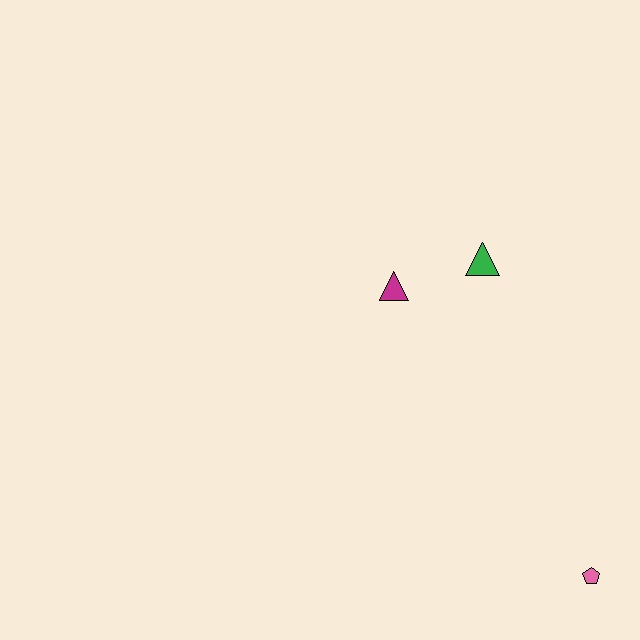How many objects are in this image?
There are 3 objects.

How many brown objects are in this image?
There are no brown objects.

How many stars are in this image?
There are no stars.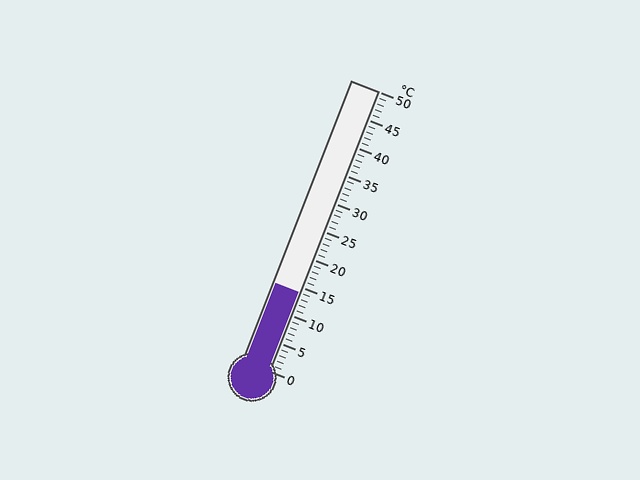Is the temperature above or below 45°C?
The temperature is below 45°C.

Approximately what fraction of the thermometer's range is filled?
The thermometer is filled to approximately 30% of its range.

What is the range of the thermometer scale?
The thermometer scale ranges from 0°C to 50°C.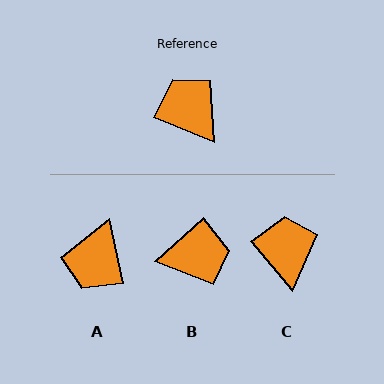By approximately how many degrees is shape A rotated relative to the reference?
Approximately 124 degrees counter-clockwise.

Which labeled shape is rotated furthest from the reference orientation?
A, about 124 degrees away.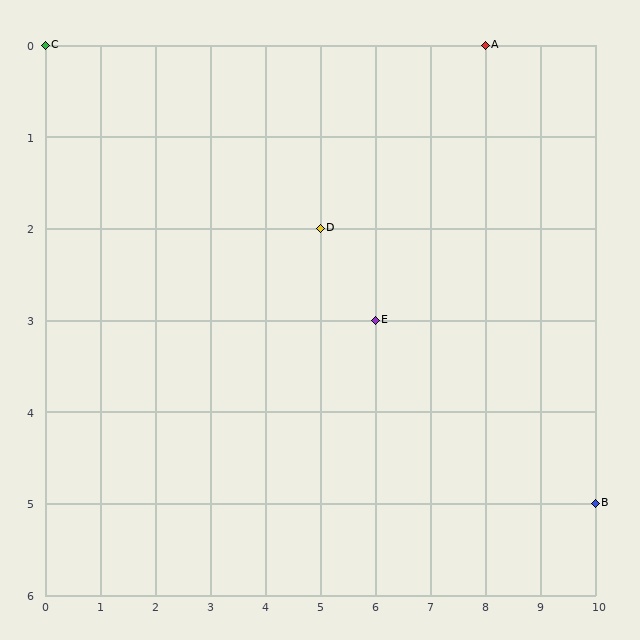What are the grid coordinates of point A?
Point A is at grid coordinates (8, 0).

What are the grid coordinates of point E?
Point E is at grid coordinates (6, 3).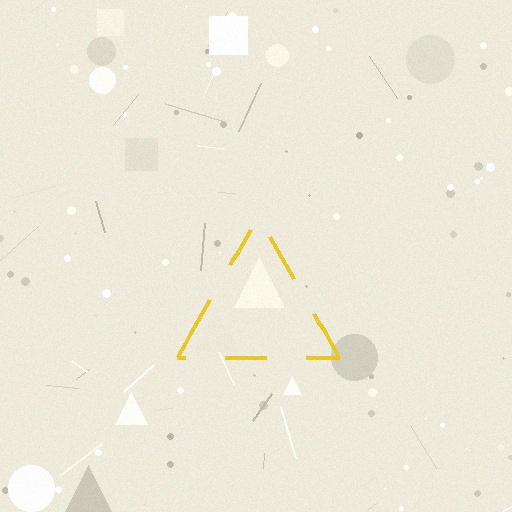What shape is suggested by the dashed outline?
The dashed outline suggests a triangle.